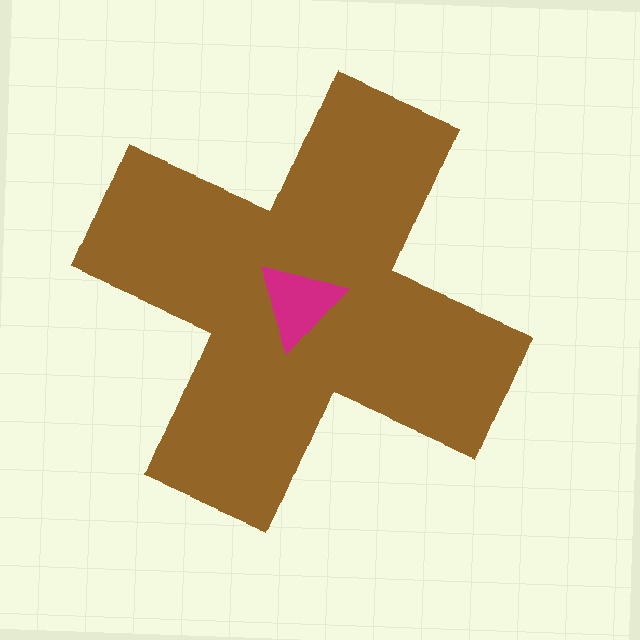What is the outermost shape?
The brown cross.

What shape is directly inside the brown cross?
The magenta triangle.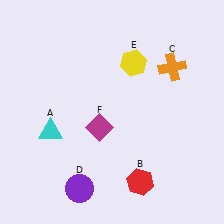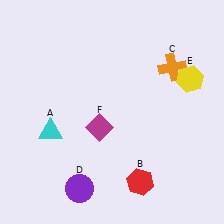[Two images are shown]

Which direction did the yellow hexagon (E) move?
The yellow hexagon (E) moved right.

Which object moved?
The yellow hexagon (E) moved right.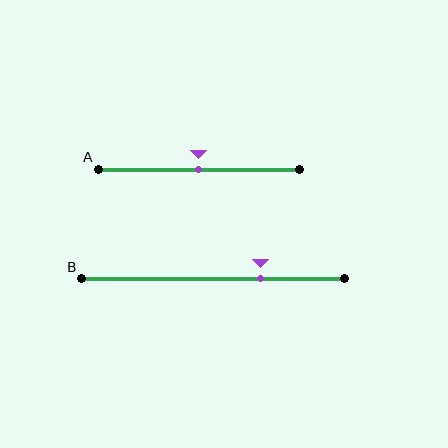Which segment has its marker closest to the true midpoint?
Segment A has its marker closest to the true midpoint.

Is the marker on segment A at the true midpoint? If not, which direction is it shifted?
Yes, the marker on segment A is at the true midpoint.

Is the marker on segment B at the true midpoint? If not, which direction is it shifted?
No, the marker on segment B is shifted to the right by about 18% of the segment length.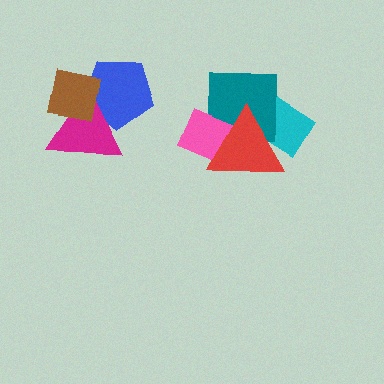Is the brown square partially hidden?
No, no other shape covers it.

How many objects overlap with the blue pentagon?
2 objects overlap with the blue pentagon.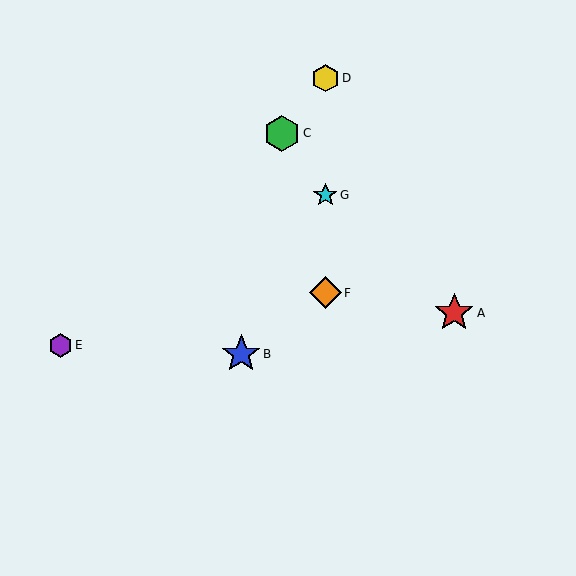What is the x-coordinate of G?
Object G is at x≈325.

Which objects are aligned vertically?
Objects D, F, G are aligned vertically.